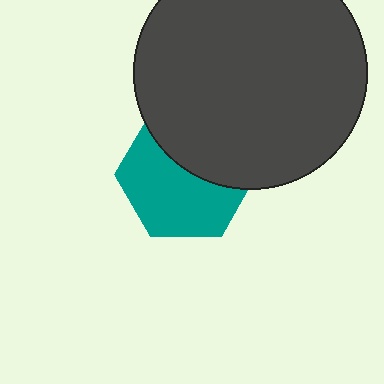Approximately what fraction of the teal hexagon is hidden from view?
Roughly 41% of the teal hexagon is hidden behind the dark gray circle.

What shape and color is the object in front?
The object in front is a dark gray circle.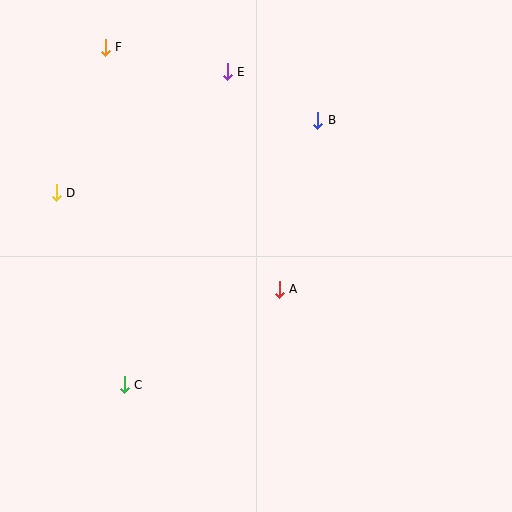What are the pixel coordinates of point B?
Point B is at (318, 120).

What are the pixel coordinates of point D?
Point D is at (56, 193).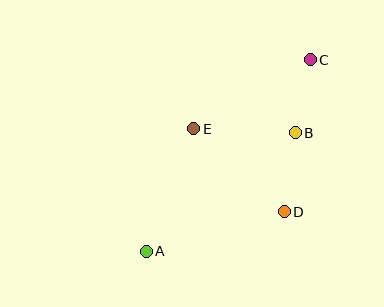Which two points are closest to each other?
Points B and C are closest to each other.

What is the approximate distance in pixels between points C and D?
The distance between C and D is approximately 154 pixels.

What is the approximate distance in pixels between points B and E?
The distance between B and E is approximately 102 pixels.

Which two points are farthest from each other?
Points A and C are farthest from each other.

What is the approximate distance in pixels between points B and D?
The distance between B and D is approximately 80 pixels.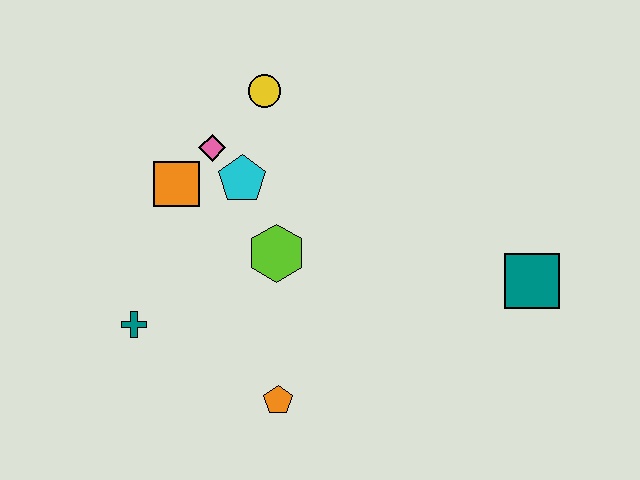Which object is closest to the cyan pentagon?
The pink diamond is closest to the cyan pentagon.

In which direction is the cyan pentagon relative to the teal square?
The cyan pentagon is to the left of the teal square.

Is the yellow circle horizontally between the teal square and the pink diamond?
Yes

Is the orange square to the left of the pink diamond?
Yes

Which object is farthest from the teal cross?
The teal square is farthest from the teal cross.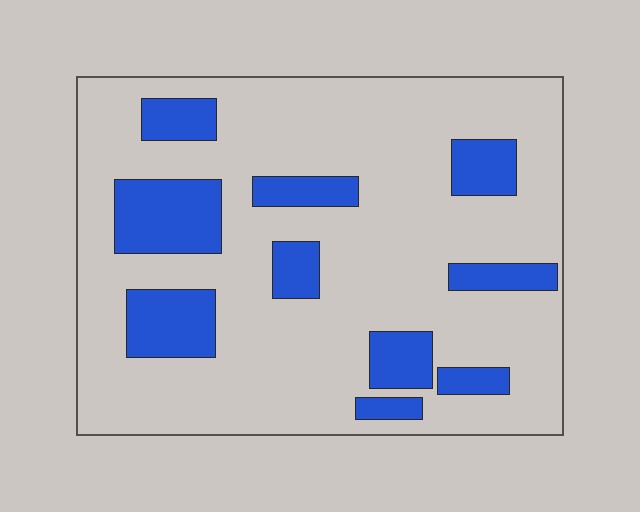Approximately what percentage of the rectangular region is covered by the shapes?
Approximately 20%.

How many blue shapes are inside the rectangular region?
10.